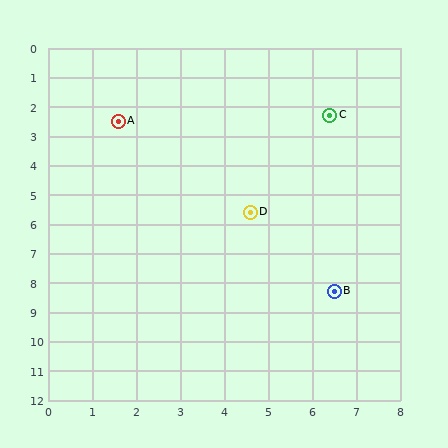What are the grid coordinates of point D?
Point D is at approximately (4.6, 5.6).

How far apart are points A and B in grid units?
Points A and B are about 7.6 grid units apart.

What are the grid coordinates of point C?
Point C is at approximately (6.4, 2.3).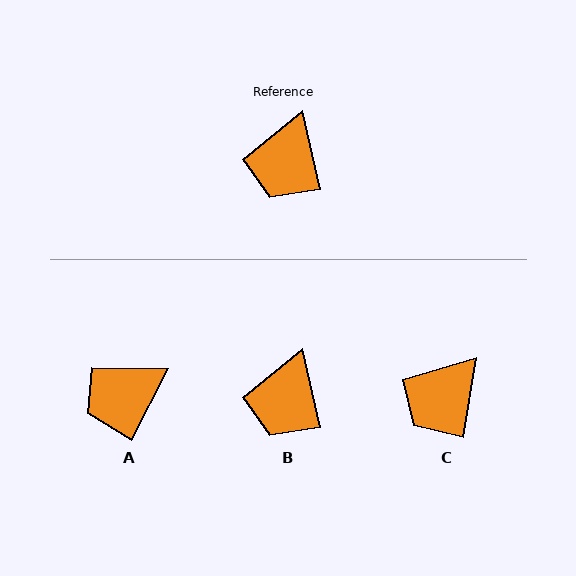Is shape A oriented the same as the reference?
No, it is off by about 40 degrees.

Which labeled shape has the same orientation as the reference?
B.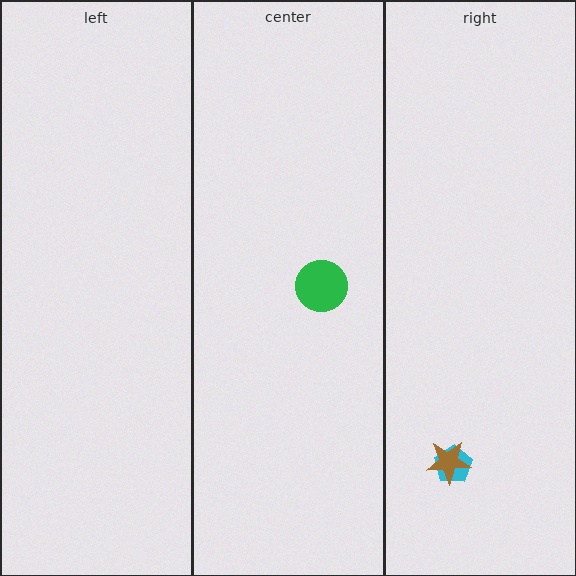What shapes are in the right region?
The cyan pentagon, the brown star.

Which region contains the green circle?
The center region.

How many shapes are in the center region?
1.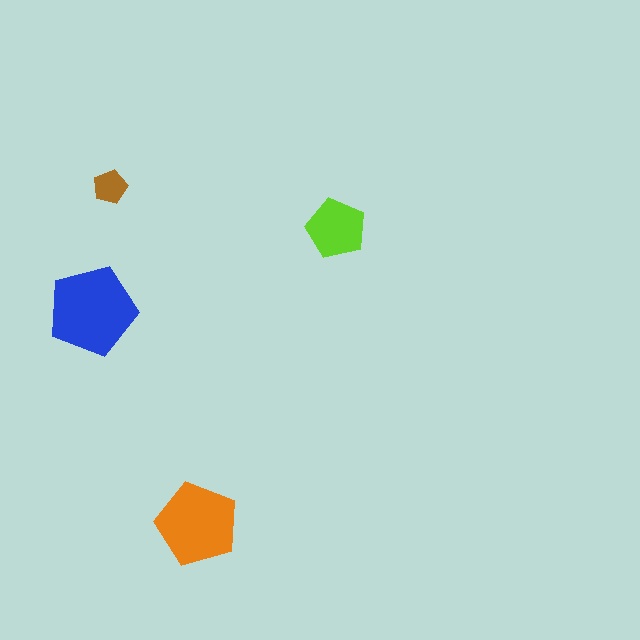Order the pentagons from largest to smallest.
the blue one, the orange one, the lime one, the brown one.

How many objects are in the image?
There are 4 objects in the image.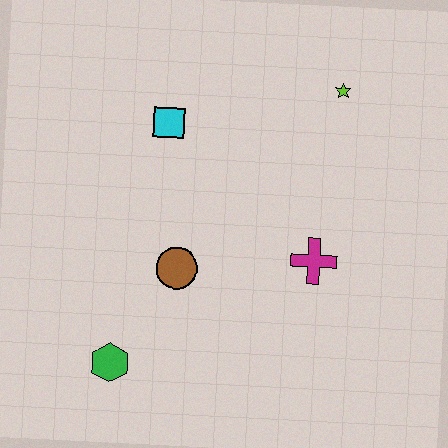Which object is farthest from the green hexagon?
The lime star is farthest from the green hexagon.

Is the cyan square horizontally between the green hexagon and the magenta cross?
Yes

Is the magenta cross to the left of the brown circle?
No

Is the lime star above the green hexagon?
Yes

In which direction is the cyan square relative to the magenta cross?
The cyan square is to the left of the magenta cross.